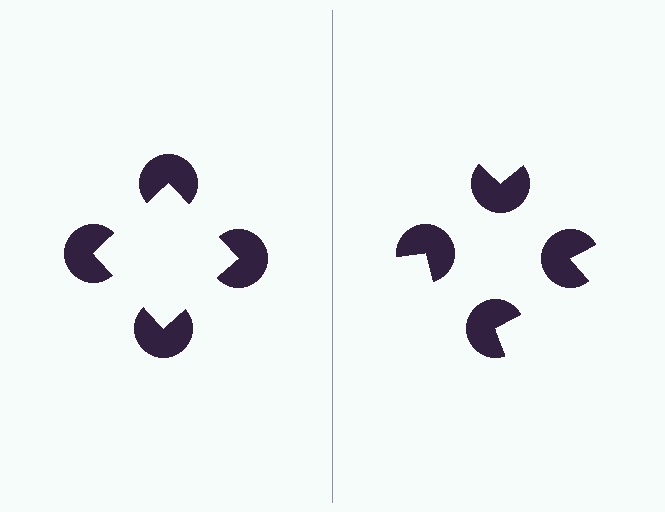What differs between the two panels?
The pac-man discs are positioned identically on both sides; only the wedge orientations differ. On the left they align to a square; on the right they are misaligned.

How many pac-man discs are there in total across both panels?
8 — 4 on each side.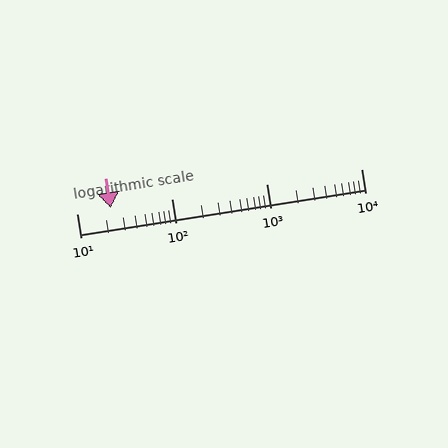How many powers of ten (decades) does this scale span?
The scale spans 3 decades, from 10 to 10000.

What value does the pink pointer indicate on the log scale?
The pointer indicates approximately 23.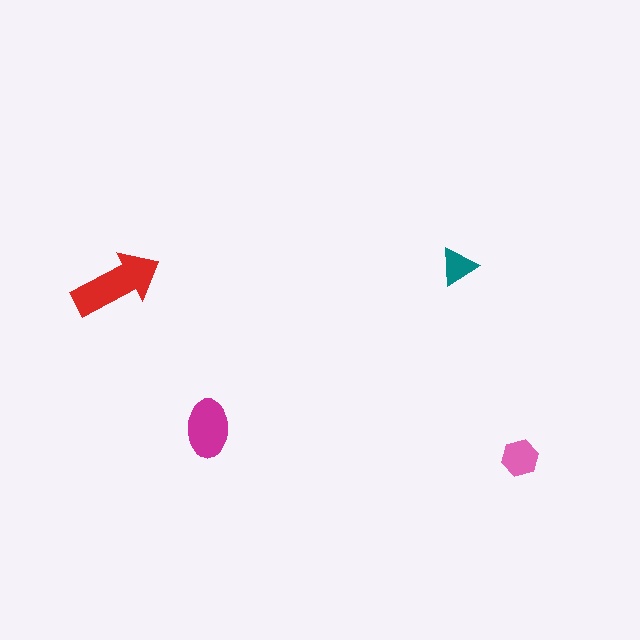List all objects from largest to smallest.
The red arrow, the magenta ellipse, the pink hexagon, the teal triangle.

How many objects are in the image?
There are 4 objects in the image.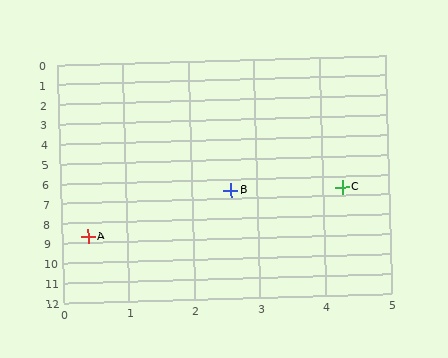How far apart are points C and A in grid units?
Points C and A are about 4.4 grid units apart.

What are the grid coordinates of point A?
Point A is at approximately (0.4, 8.7).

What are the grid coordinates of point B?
Point B is at approximately (2.6, 6.6).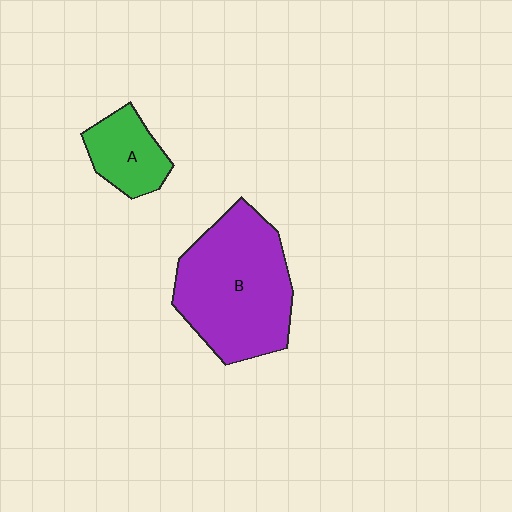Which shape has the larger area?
Shape B (purple).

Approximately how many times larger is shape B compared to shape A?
Approximately 2.6 times.